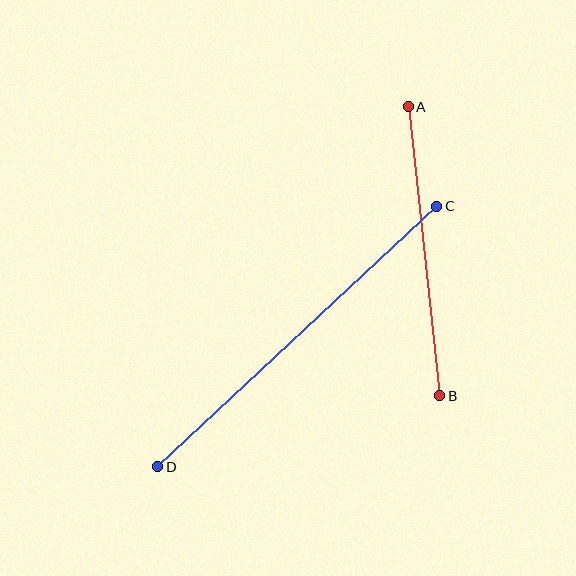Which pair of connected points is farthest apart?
Points C and D are farthest apart.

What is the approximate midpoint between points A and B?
The midpoint is at approximately (424, 251) pixels.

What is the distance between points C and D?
The distance is approximately 382 pixels.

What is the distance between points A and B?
The distance is approximately 291 pixels.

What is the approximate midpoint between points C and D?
The midpoint is at approximately (297, 337) pixels.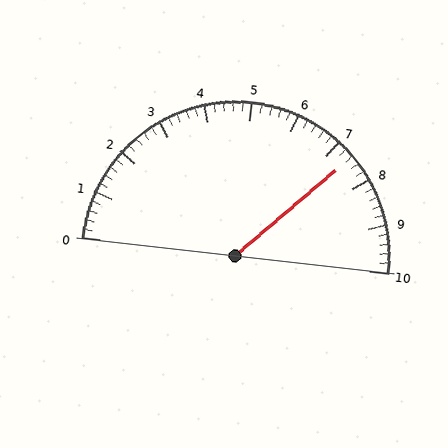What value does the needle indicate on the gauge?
The needle indicates approximately 7.4.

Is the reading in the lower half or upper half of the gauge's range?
The reading is in the upper half of the range (0 to 10).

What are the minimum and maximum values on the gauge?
The gauge ranges from 0 to 10.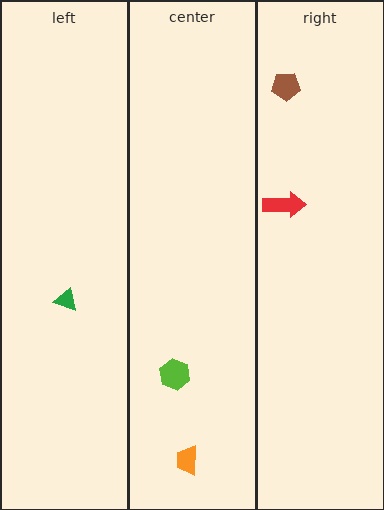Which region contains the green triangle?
The left region.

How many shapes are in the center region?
2.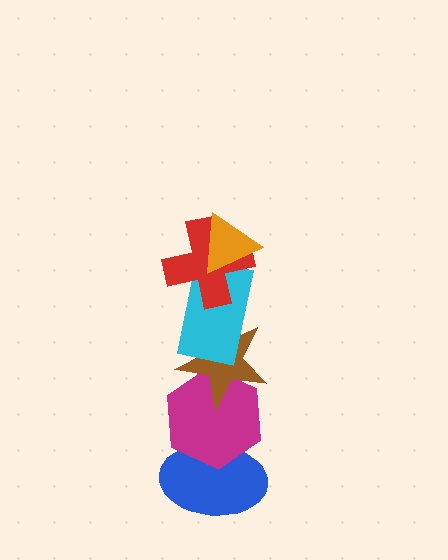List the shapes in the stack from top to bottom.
From top to bottom: the orange triangle, the red cross, the cyan rectangle, the brown star, the magenta hexagon, the blue ellipse.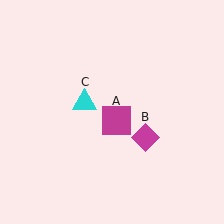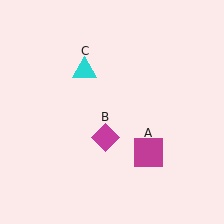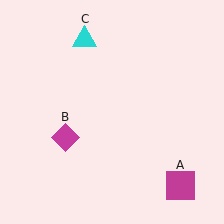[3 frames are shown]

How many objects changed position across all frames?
3 objects changed position: magenta square (object A), magenta diamond (object B), cyan triangle (object C).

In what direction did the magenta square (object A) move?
The magenta square (object A) moved down and to the right.